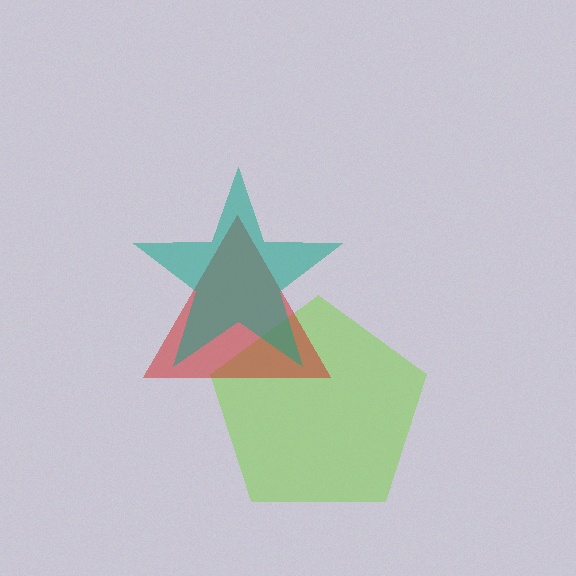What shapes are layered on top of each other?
The layered shapes are: a lime pentagon, a red triangle, a teal star.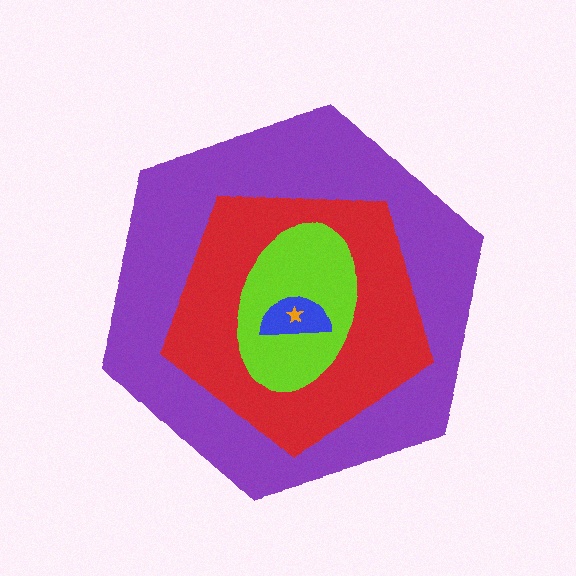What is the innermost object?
The orange star.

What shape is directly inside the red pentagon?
The lime ellipse.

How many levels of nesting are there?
5.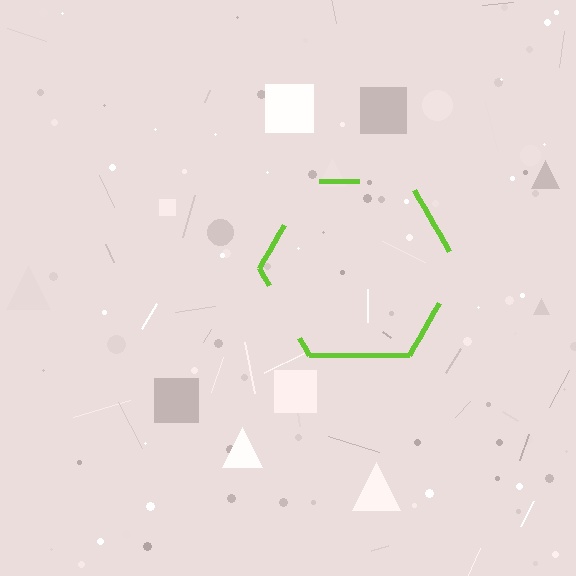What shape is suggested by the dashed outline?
The dashed outline suggests a hexagon.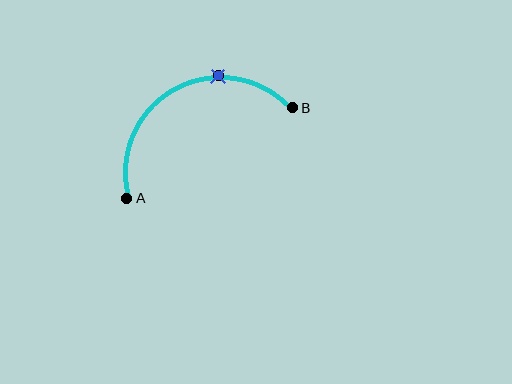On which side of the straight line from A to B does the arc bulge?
The arc bulges above the straight line connecting A and B.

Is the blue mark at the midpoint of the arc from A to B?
No. The blue mark lies on the arc but is closer to endpoint B. The arc midpoint would be at the point on the curve equidistant along the arc from both A and B.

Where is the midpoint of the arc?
The arc midpoint is the point on the curve farthest from the straight line joining A and B. It sits above that line.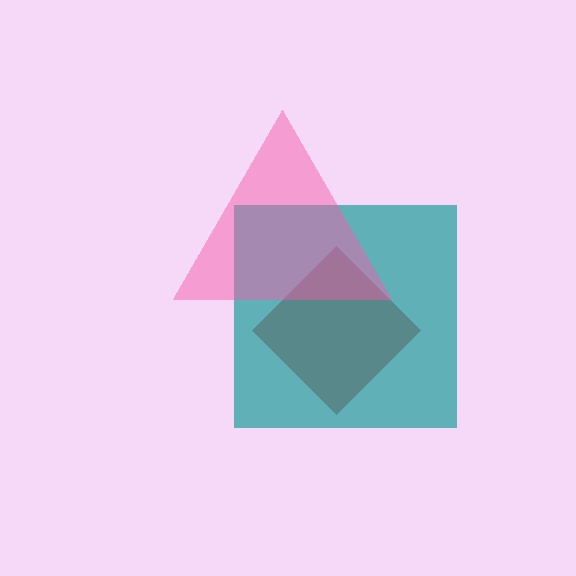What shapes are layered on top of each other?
The layered shapes are: a red diamond, a teal square, a pink triangle.